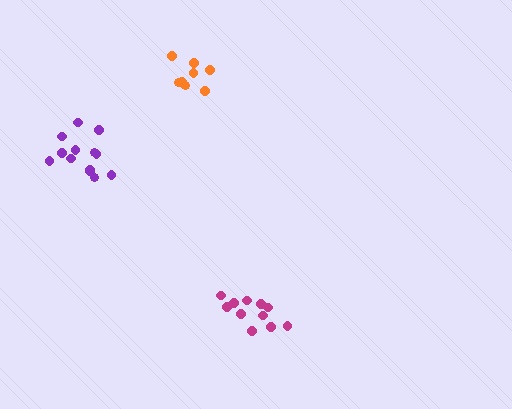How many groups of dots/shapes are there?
There are 3 groups.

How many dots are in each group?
Group 1: 9 dots, Group 2: 11 dots, Group 3: 13 dots (33 total).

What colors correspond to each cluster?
The clusters are colored: orange, magenta, purple.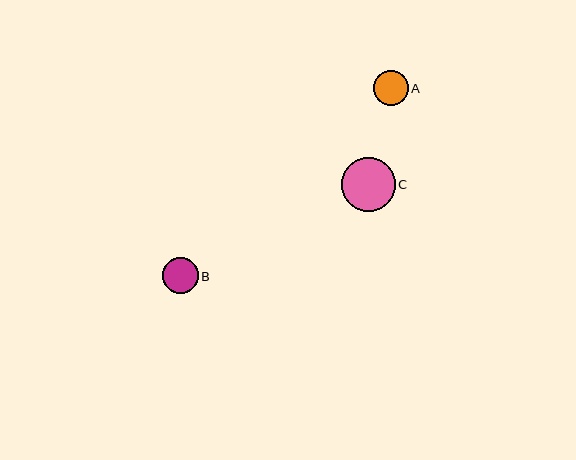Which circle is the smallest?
Circle A is the smallest with a size of approximately 35 pixels.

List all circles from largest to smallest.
From largest to smallest: C, B, A.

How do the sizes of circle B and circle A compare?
Circle B and circle A are approximately the same size.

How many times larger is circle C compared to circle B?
Circle C is approximately 1.5 times the size of circle B.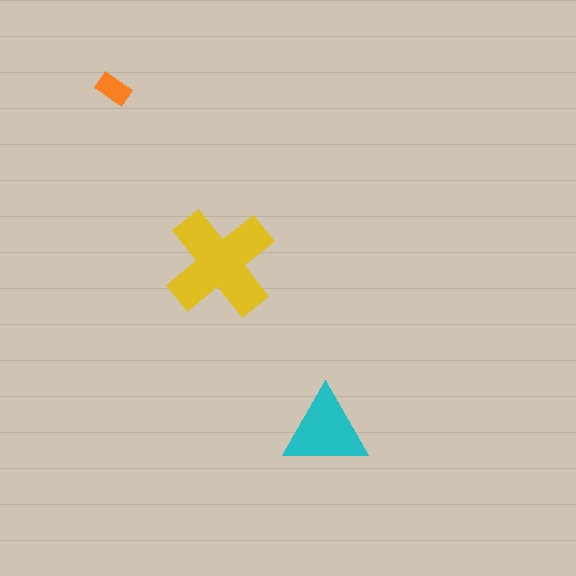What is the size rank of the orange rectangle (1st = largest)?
3rd.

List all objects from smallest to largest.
The orange rectangle, the cyan triangle, the yellow cross.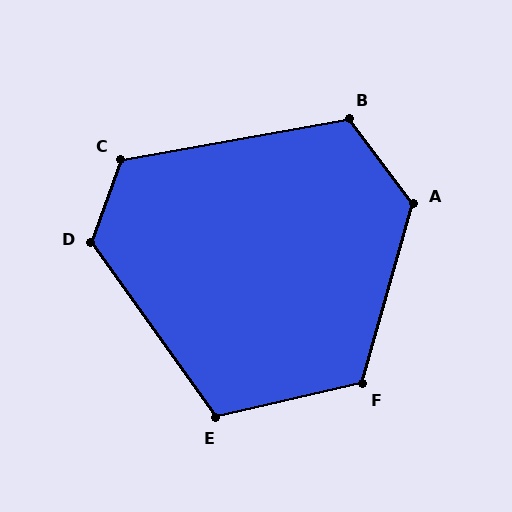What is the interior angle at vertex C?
Approximately 120 degrees (obtuse).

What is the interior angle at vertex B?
Approximately 117 degrees (obtuse).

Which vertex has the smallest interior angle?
E, at approximately 113 degrees.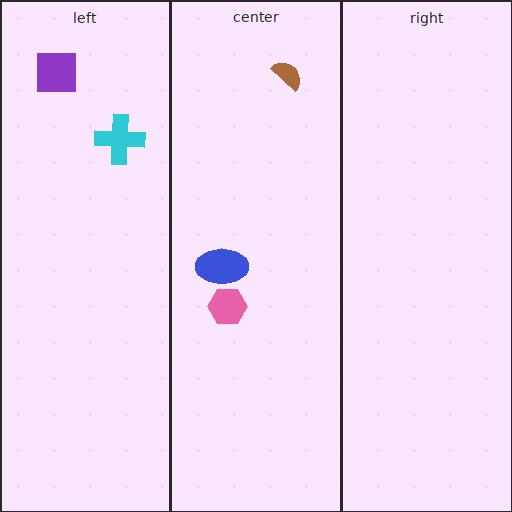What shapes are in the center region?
The brown semicircle, the blue ellipse, the pink hexagon.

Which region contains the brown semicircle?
The center region.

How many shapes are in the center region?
3.